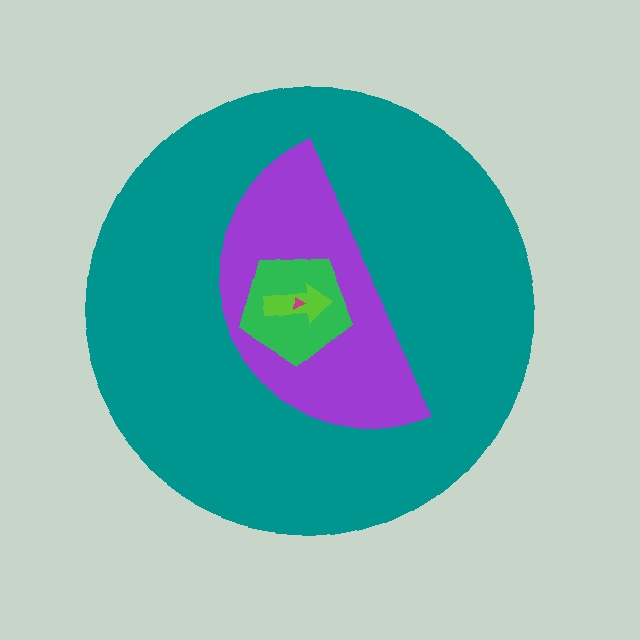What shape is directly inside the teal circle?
The purple semicircle.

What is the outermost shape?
The teal circle.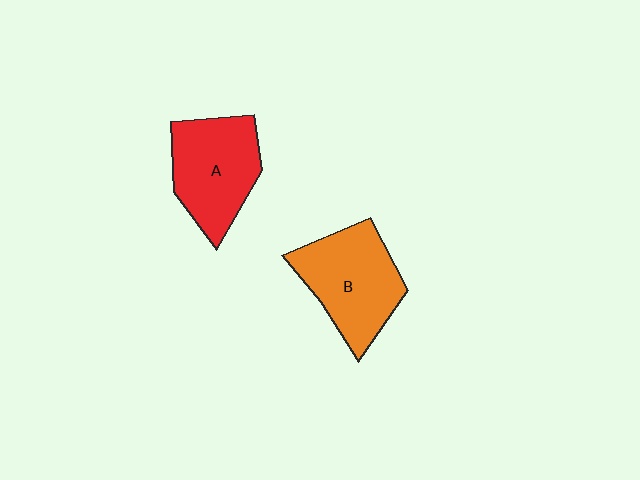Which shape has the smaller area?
Shape A (red).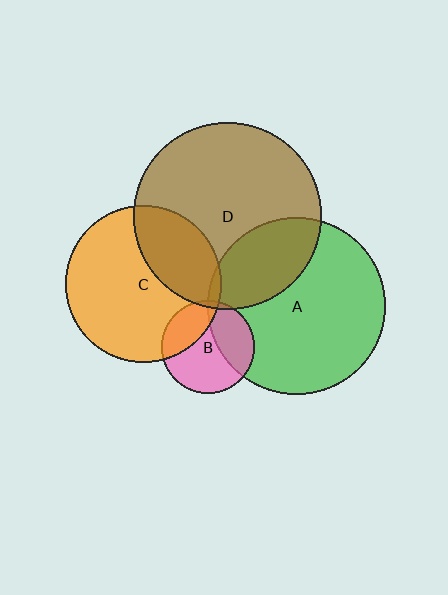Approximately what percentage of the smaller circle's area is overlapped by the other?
Approximately 35%.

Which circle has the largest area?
Circle D (brown).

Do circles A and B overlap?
Yes.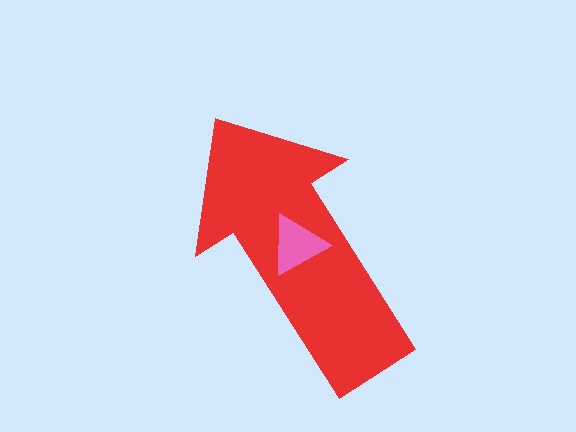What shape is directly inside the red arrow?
The pink triangle.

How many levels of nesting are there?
2.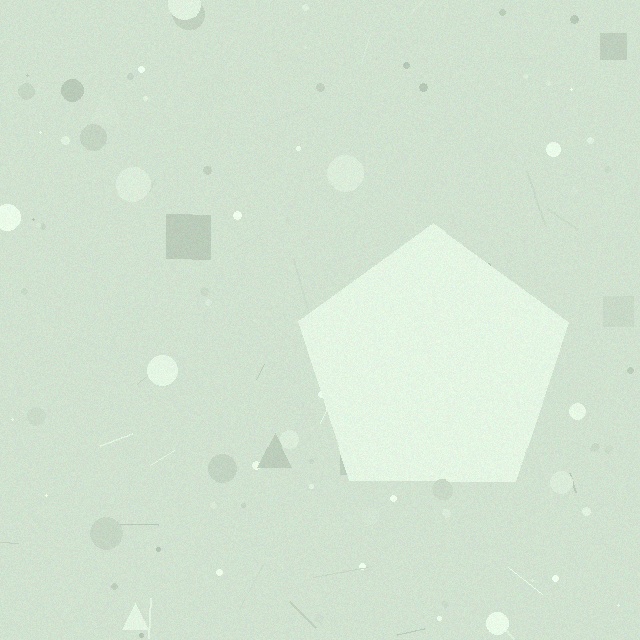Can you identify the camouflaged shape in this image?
The camouflaged shape is a pentagon.